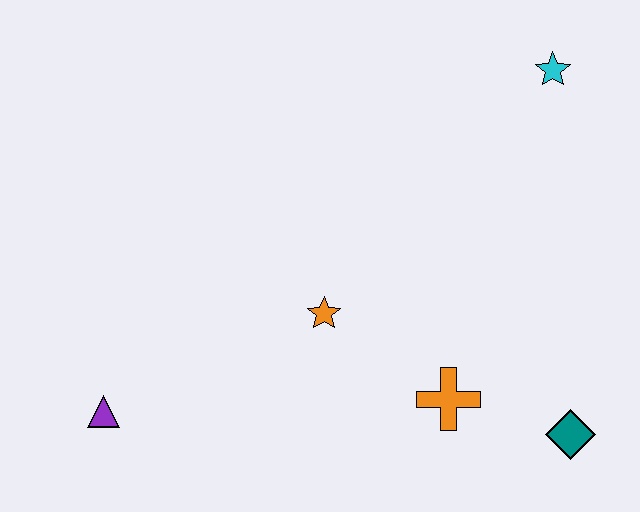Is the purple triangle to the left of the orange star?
Yes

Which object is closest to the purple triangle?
The orange star is closest to the purple triangle.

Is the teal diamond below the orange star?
Yes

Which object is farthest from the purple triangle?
The cyan star is farthest from the purple triangle.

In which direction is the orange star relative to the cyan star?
The orange star is below the cyan star.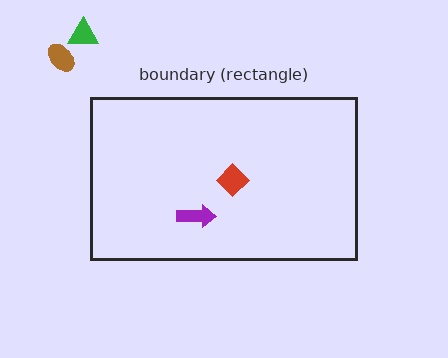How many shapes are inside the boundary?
2 inside, 2 outside.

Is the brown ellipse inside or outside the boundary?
Outside.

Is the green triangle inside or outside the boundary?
Outside.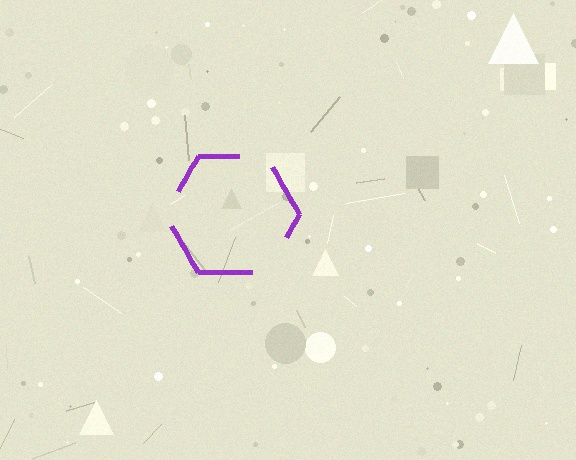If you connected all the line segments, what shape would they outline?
They would outline a hexagon.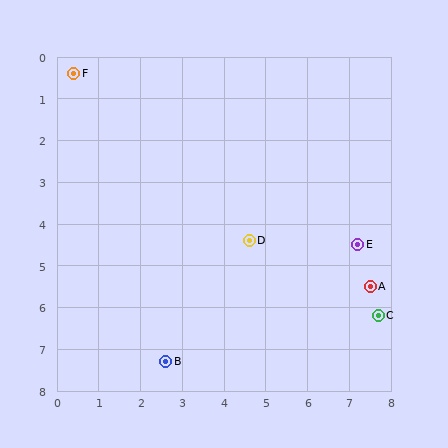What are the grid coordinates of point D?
Point D is at approximately (4.6, 4.4).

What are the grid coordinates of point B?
Point B is at approximately (2.6, 7.3).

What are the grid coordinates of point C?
Point C is at approximately (7.7, 6.2).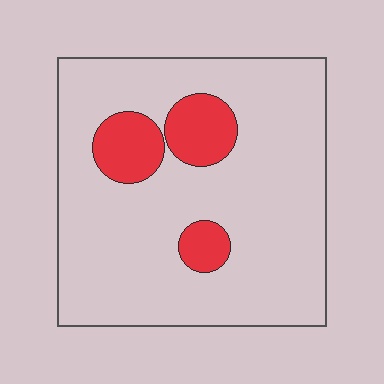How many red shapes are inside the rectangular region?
3.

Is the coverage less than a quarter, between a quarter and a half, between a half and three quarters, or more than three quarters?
Less than a quarter.